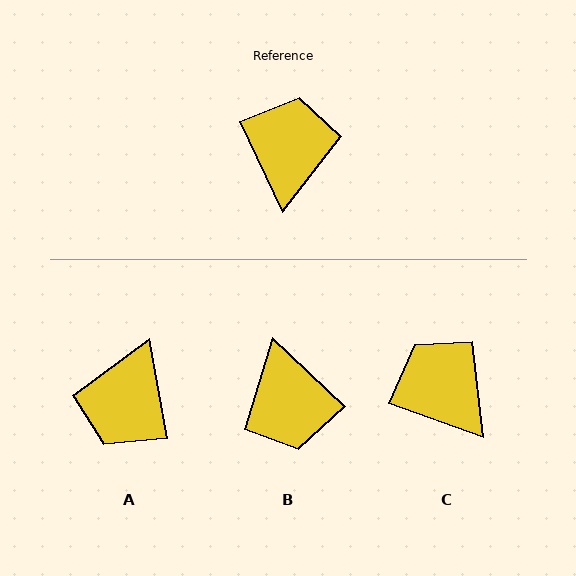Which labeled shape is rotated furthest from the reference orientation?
A, about 165 degrees away.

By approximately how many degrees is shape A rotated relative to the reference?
Approximately 165 degrees counter-clockwise.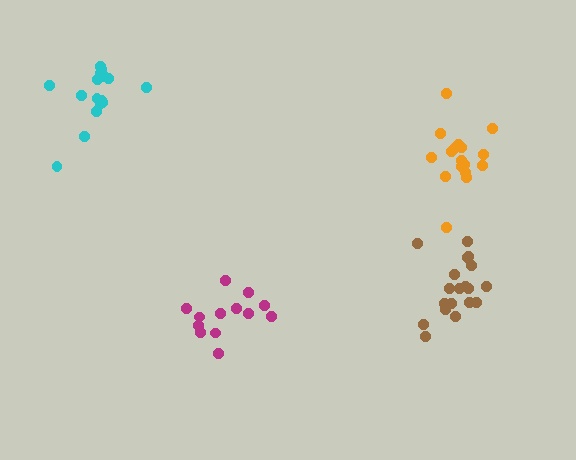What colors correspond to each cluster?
The clusters are colored: magenta, orange, brown, cyan.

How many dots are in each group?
Group 1: 13 dots, Group 2: 17 dots, Group 3: 19 dots, Group 4: 16 dots (65 total).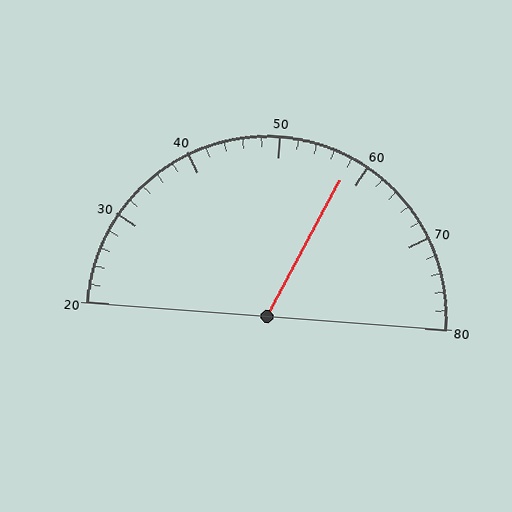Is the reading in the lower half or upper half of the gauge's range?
The reading is in the upper half of the range (20 to 80).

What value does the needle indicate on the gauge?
The needle indicates approximately 58.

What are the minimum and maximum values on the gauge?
The gauge ranges from 20 to 80.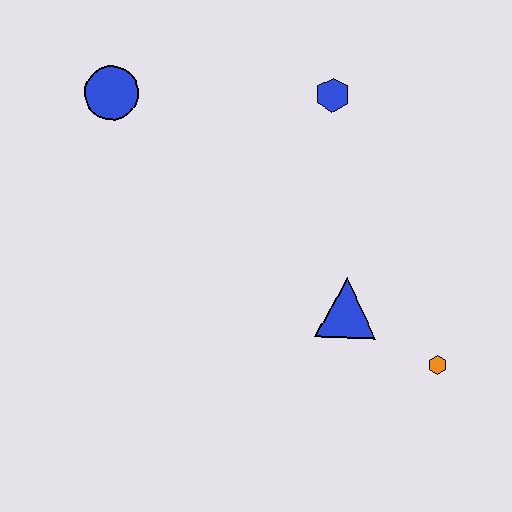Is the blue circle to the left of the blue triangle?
Yes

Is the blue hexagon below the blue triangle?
No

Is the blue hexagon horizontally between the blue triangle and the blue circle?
Yes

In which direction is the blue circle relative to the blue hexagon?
The blue circle is to the left of the blue hexagon.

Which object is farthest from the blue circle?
The orange hexagon is farthest from the blue circle.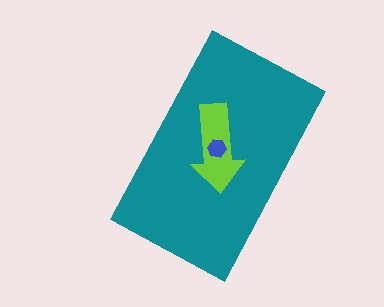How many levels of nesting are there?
3.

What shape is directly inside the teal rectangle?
The lime arrow.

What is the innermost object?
The blue hexagon.